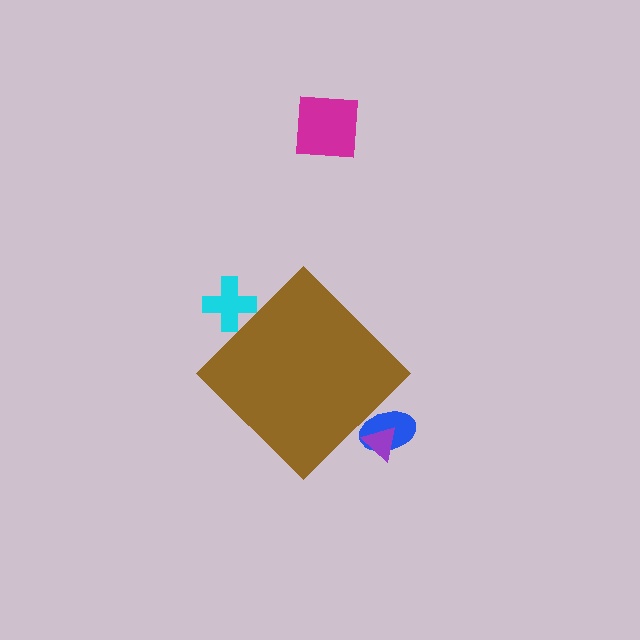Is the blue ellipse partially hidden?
Yes, the blue ellipse is partially hidden behind the brown diamond.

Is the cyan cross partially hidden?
Yes, the cyan cross is partially hidden behind the brown diamond.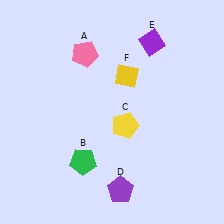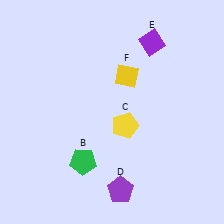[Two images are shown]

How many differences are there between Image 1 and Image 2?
There is 1 difference between the two images.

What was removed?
The pink pentagon (A) was removed in Image 2.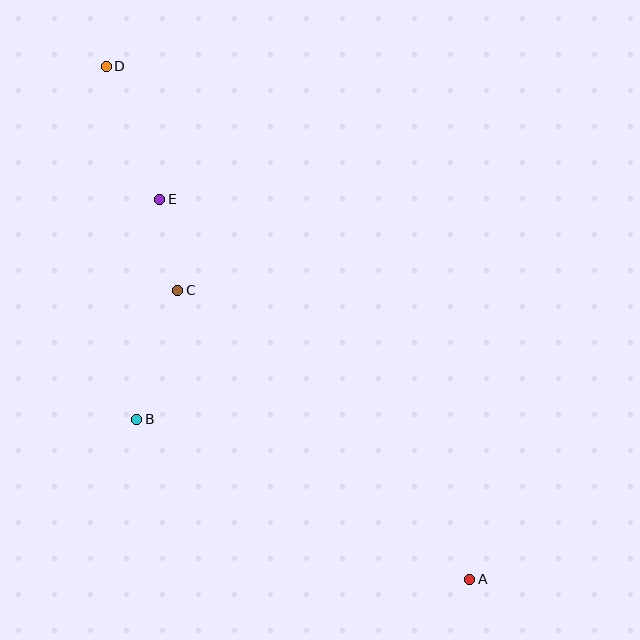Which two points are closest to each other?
Points C and E are closest to each other.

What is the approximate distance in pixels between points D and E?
The distance between D and E is approximately 143 pixels.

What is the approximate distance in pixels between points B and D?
The distance between B and D is approximately 355 pixels.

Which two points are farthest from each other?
Points A and D are farthest from each other.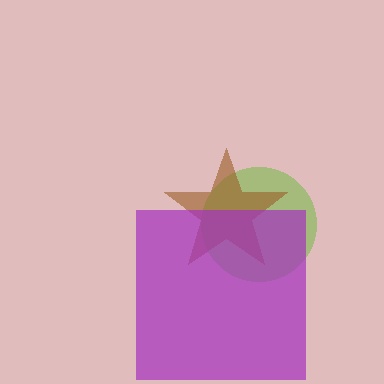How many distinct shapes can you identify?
There are 3 distinct shapes: a lime circle, a brown star, a purple square.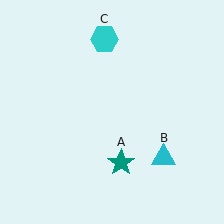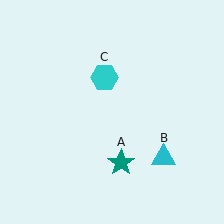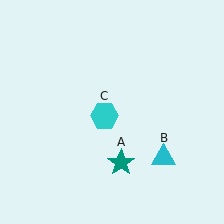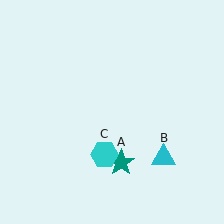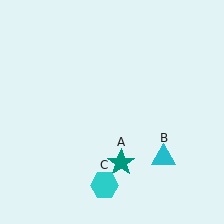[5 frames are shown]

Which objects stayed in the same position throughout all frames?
Teal star (object A) and cyan triangle (object B) remained stationary.